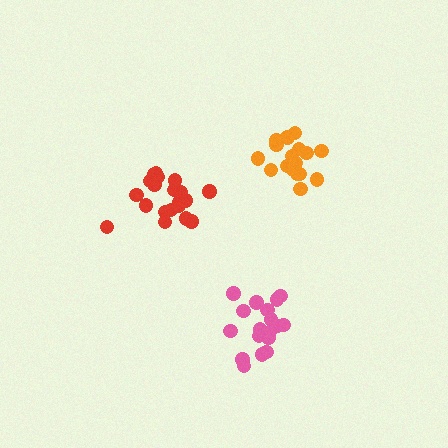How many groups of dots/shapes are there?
There are 3 groups.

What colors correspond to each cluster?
The clusters are colored: orange, red, pink.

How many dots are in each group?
Group 1: 19 dots, Group 2: 21 dots, Group 3: 18 dots (58 total).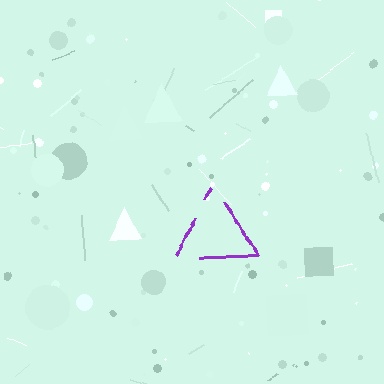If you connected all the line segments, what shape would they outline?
They would outline a triangle.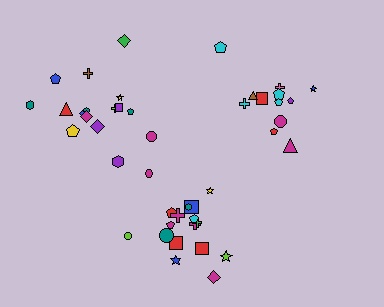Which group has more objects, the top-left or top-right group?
The top-left group.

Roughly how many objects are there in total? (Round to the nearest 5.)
Roughly 45 objects in total.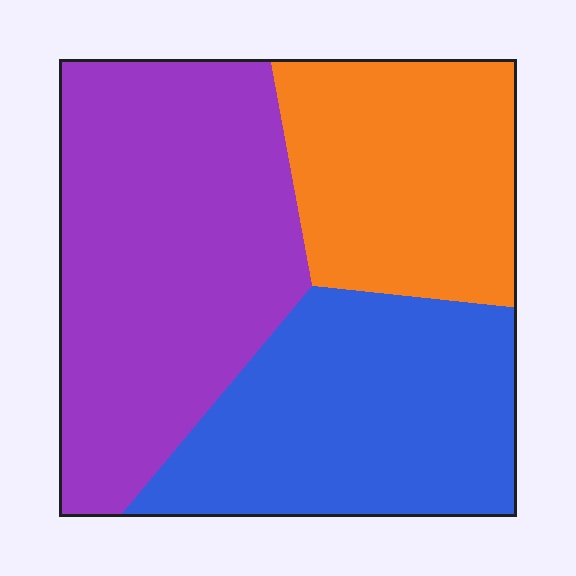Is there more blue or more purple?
Purple.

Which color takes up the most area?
Purple, at roughly 40%.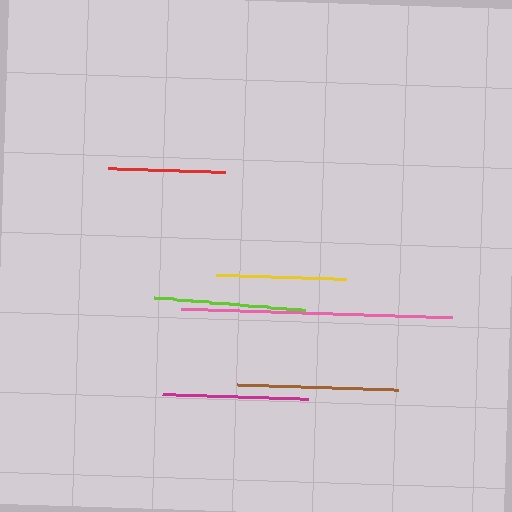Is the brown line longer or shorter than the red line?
The brown line is longer than the red line.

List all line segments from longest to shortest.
From longest to shortest: pink, brown, lime, magenta, yellow, red.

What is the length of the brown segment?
The brown segment is approximately 161 pixels long.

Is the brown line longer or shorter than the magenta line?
The brown line is longer than the magenta line.